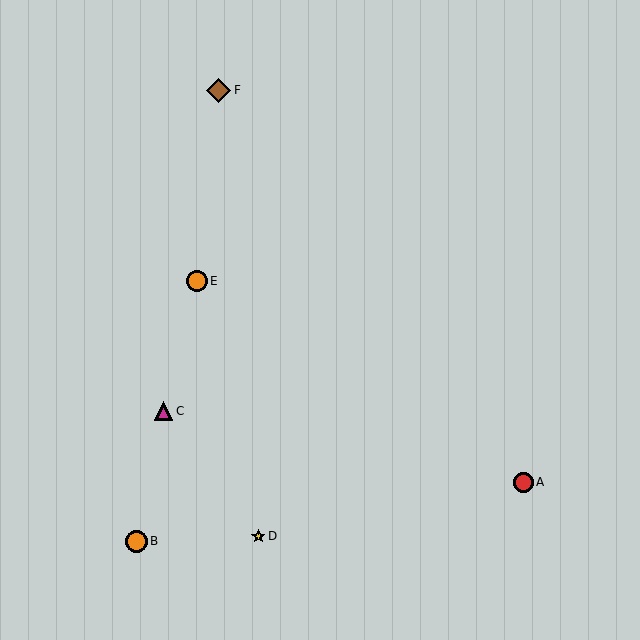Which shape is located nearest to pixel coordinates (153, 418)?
The magenta triangle (labeled C) at (164, 411) is nearest to that location.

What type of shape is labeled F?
Shape F is a brown diamond.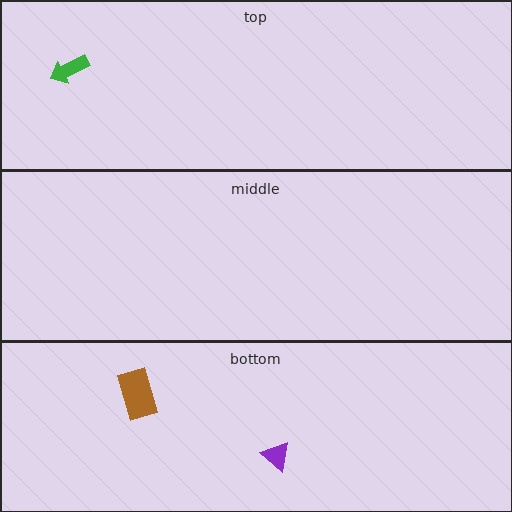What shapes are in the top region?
The green arrow.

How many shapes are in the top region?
1.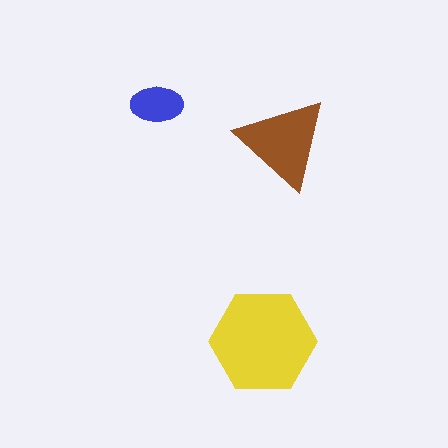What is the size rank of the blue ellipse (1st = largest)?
3rd.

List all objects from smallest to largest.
The blue ellipse, the brown triangle, the yellow hexagon.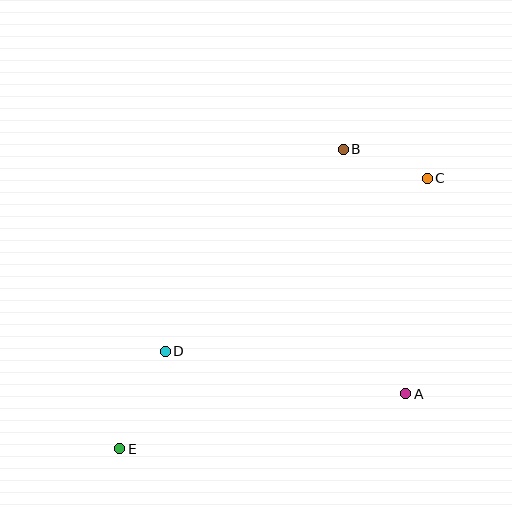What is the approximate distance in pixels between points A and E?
The distance between A and E is approximately 291 pixels.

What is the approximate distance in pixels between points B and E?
The distance between B and E is approximately 374 pixels.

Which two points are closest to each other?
Points B and C are closest to each other.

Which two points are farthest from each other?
Points C and E are farthest from each other.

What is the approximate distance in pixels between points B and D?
The distance between B and D is approximately 269 pixels.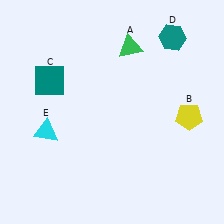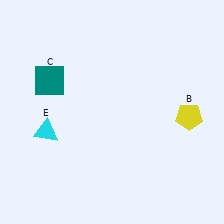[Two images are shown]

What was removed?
The teal hexagon (D), the green triangle (A) were removed in Image 2.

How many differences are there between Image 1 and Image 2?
There are 2 differences between the two images.